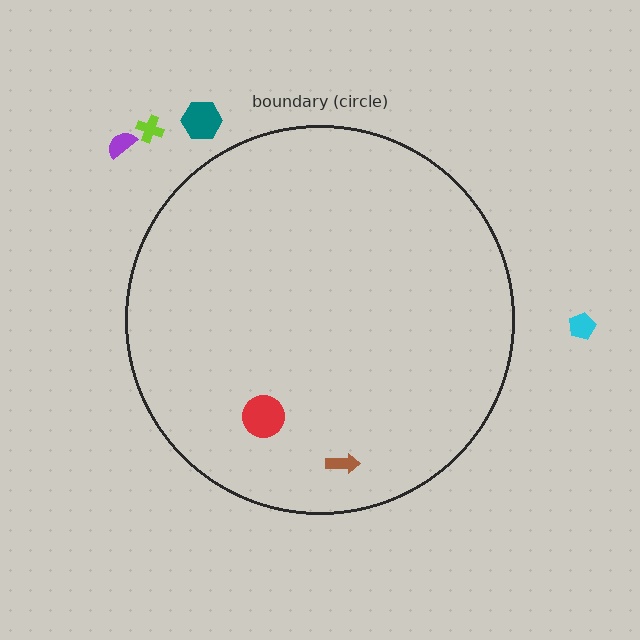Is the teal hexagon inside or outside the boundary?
Outside.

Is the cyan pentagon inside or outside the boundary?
Outside.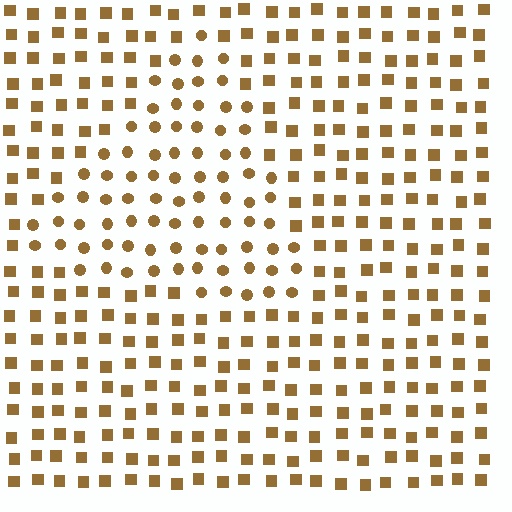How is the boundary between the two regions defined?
The boundary is defined by a change in element shape: circles inside vs. squares outside. All elements share the same color and spacing.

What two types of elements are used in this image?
The image uses circles inside the triangle region and squares outside it.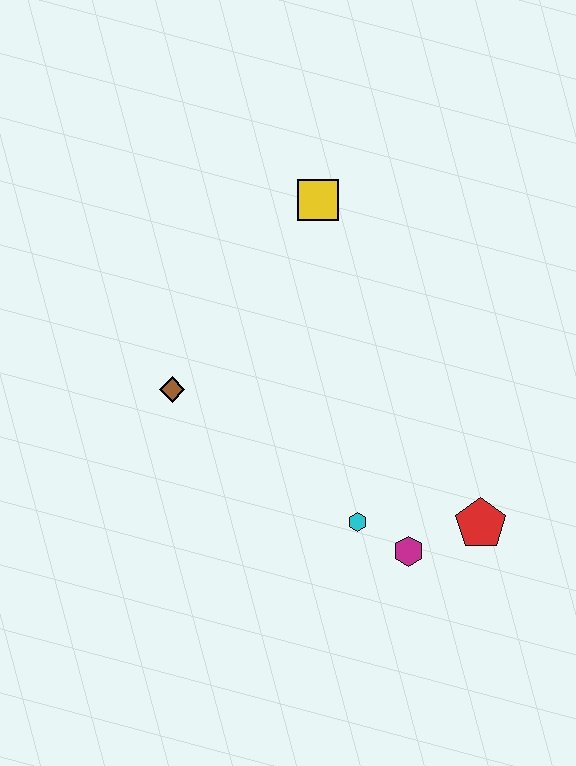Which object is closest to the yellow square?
The brown diamond is closest to the yellow square.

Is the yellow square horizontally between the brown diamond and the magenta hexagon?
Yes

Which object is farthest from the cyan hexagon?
The yellow square is farthest from the cyan hexagon.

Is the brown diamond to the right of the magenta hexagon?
No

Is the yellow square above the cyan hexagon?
Yes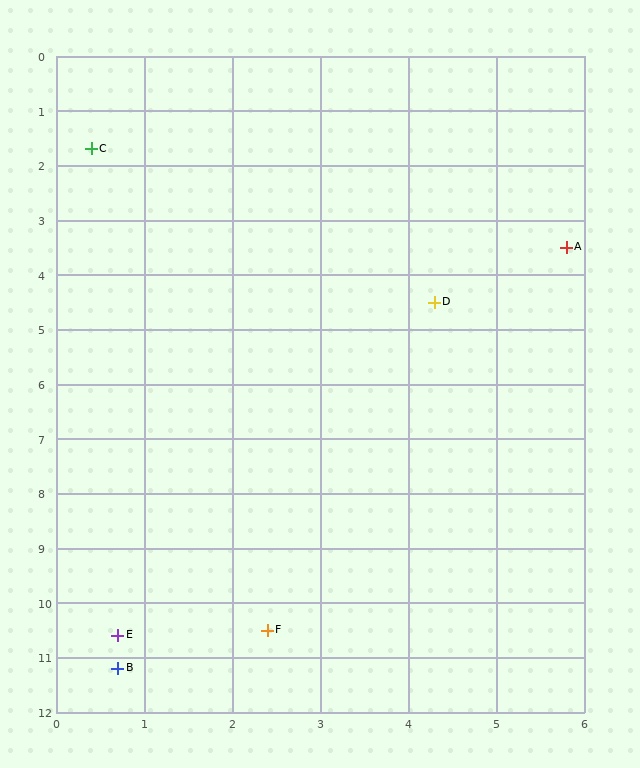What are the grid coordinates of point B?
Point B is at approximately (0.7, 11.2).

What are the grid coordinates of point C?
Point C is at approximately (0.4, 1.7).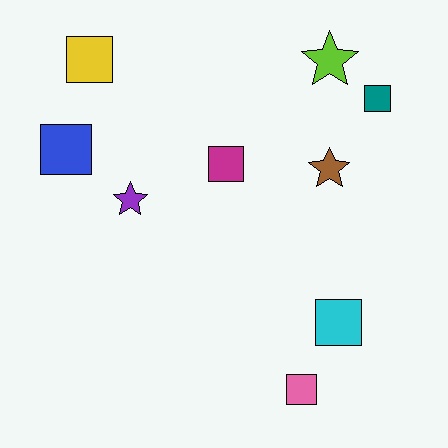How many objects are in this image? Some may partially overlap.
There are 9 objects.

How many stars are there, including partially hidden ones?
There are 3 stars.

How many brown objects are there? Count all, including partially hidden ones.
There is 1 brown object.